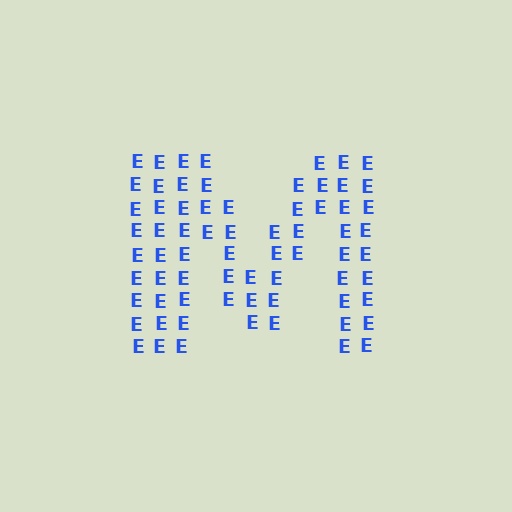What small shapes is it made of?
It is made of small letter E's.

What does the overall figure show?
The overall figure shows the letter M.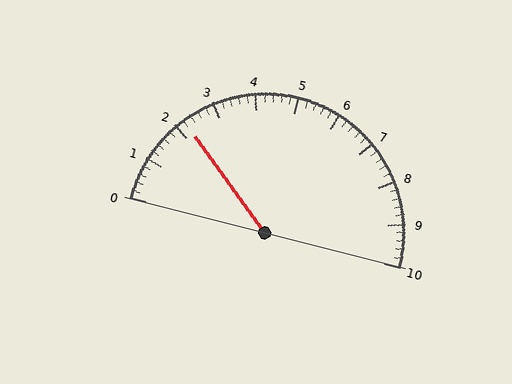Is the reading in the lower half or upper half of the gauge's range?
The reading is in the lower half of the range (0 to 10).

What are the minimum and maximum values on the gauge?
The gauge ranges from 0 to 10.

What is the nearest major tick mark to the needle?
The nearest major tick mark is 2.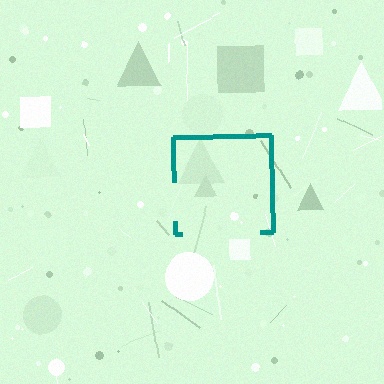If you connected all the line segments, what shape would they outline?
They would outline a square.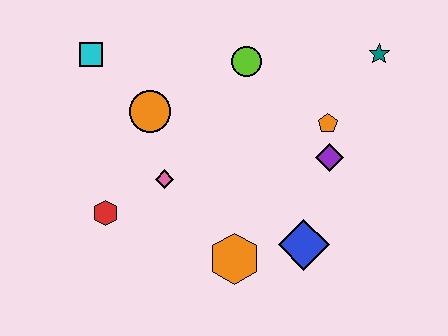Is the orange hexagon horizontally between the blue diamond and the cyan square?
Yes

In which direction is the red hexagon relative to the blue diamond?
The red hexagon is to the left of the blue diamond.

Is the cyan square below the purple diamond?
No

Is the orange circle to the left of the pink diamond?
Yes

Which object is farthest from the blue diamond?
The cyan square is farthest from the blue diamond.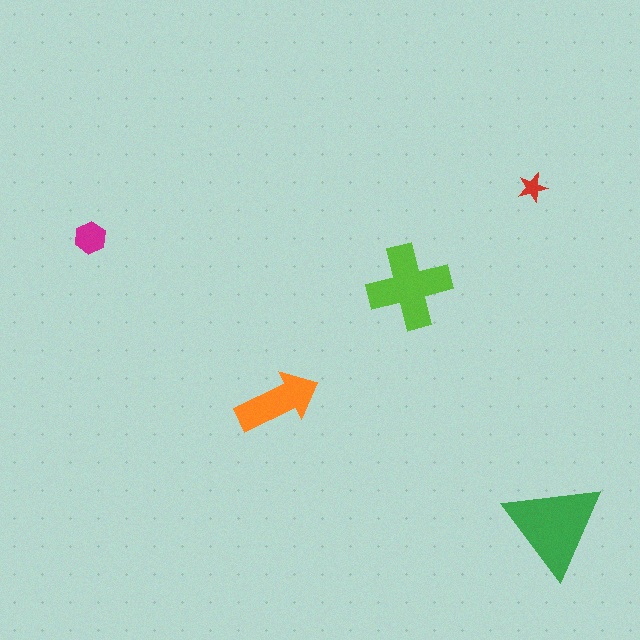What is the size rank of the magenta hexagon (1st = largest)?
4th.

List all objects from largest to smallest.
The green triangle, the lime cross, the orange arrow, the magenta hexagon, the red star.